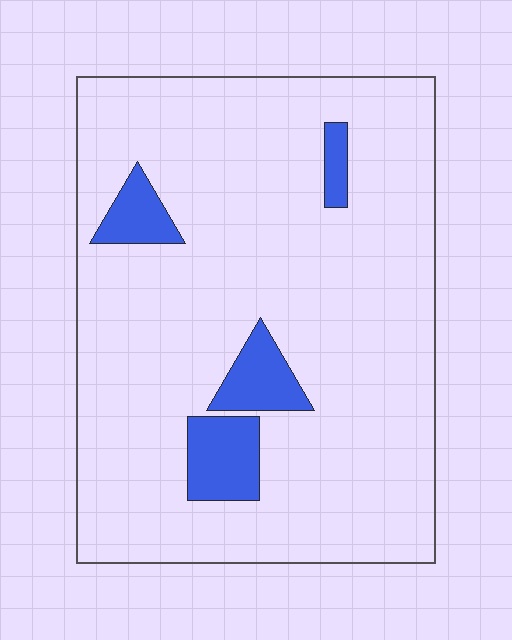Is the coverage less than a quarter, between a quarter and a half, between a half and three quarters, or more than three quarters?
Less than a quarter.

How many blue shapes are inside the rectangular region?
4.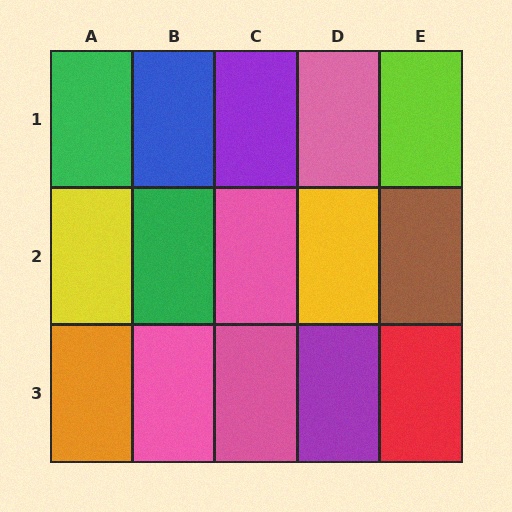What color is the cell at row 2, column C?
Pink.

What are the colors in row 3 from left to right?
Orange, pink, pink, purple, red.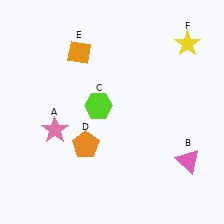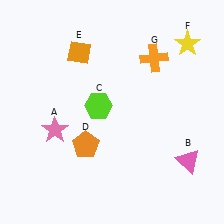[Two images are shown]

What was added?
An orange cross (G) was added in Image 2.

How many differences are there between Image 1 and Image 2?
There is 1 difference between the two images.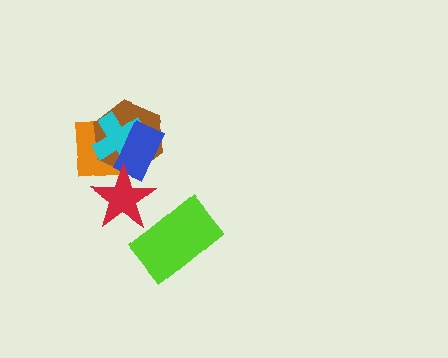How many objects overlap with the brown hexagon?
4 objects overlap with the brown hexagon.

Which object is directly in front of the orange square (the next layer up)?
The brown hexagon is directly in front of the orange square.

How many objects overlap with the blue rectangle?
4 objects overlap with the blue rectangle.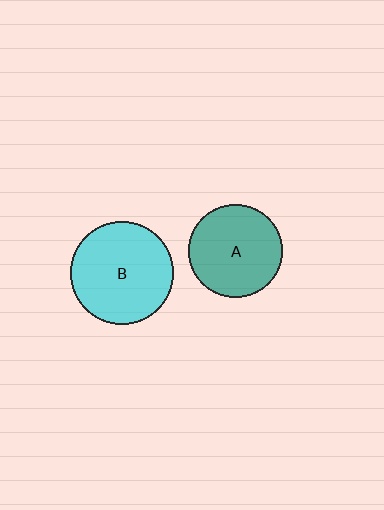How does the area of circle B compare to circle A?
Approximately 1.2 times.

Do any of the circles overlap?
No, none of the circles overlap.